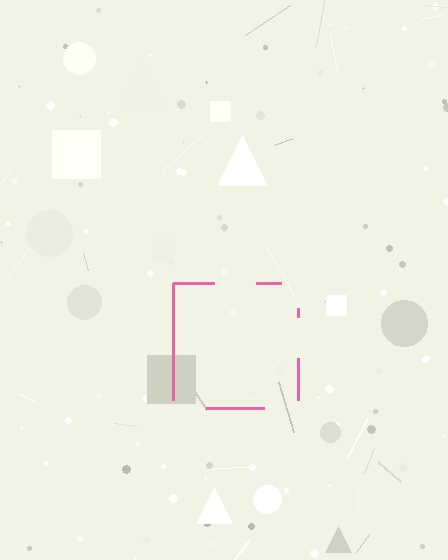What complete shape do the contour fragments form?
The contour fragments form a square.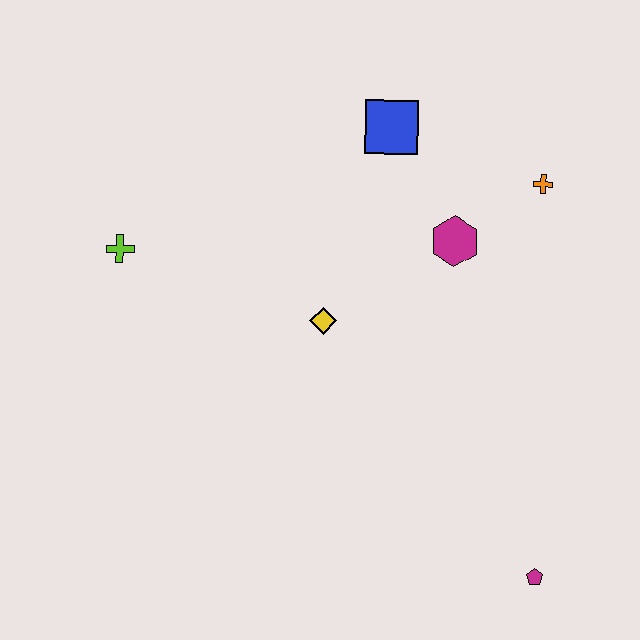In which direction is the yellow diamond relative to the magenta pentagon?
The yellow diamond is above the magenta pentagon.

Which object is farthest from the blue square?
The magenta pentagon is farthest from the blue square.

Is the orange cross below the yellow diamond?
No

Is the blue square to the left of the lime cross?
No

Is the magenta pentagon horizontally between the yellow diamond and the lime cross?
No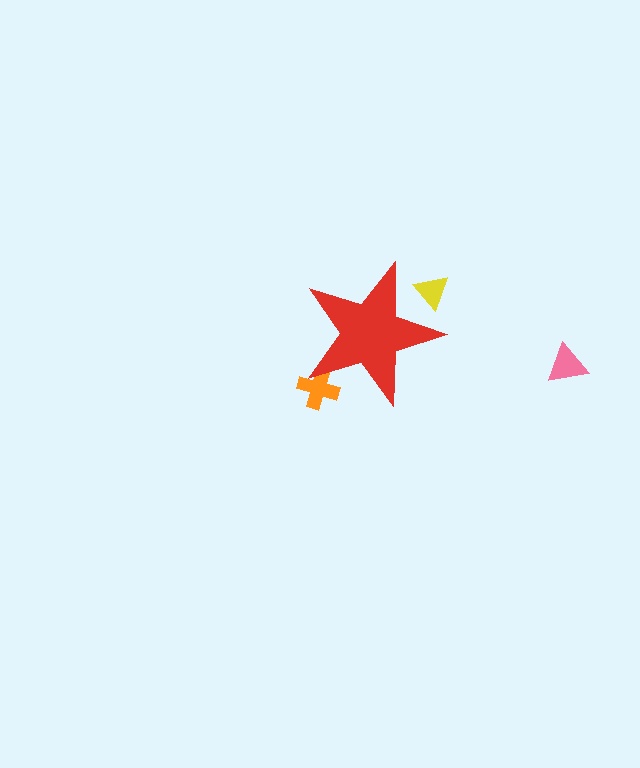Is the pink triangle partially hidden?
No, the pink triangle is fully visible.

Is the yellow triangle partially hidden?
Yes, the yellow triangle is partially hidden behind the red star.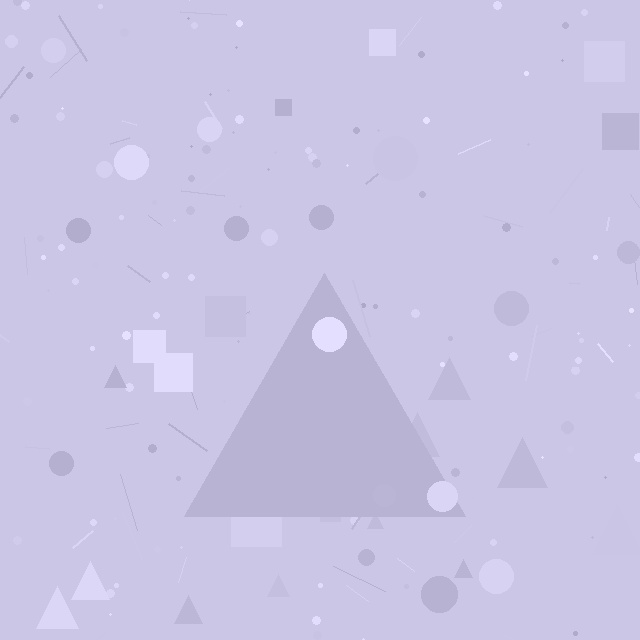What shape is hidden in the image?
A triangle is hidden in the image.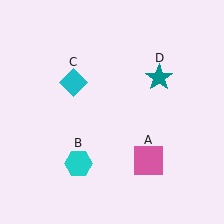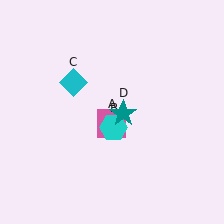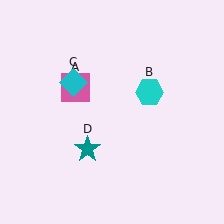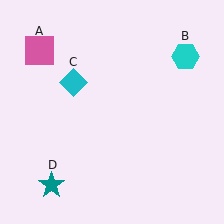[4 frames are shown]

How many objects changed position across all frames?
3 objects changed position: pink square (object A), cyan hexagon (object B), teal star (object D).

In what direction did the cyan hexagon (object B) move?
The cyan hexagon (object B) moved up and to the right.